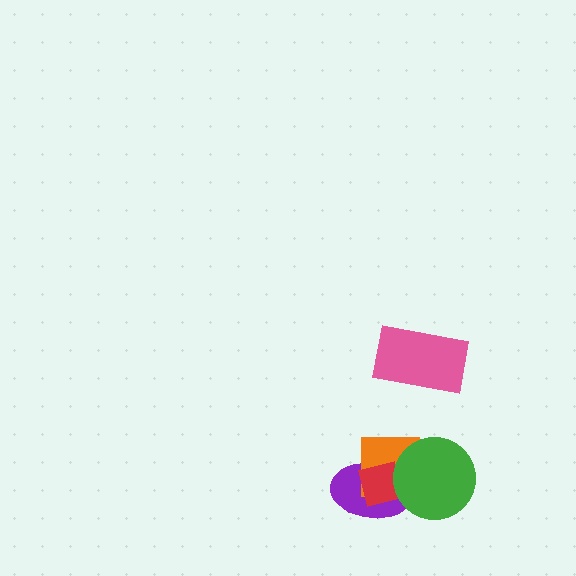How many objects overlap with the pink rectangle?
0 objects overlap with the pink rectangle.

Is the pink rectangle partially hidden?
No, no other shape covers it.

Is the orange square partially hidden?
Yes, it is partially covered by another shape.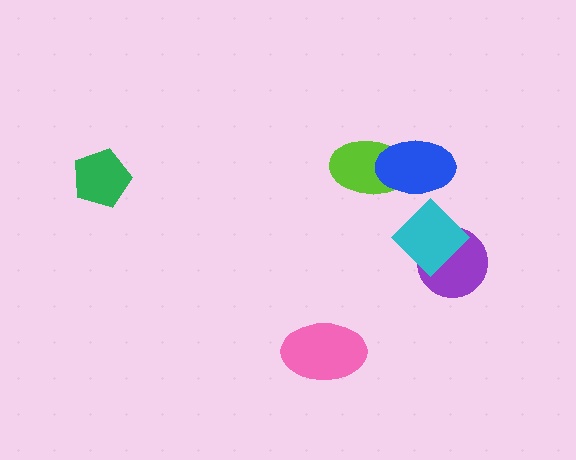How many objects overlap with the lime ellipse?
1 object overlaps with the lime ellipse.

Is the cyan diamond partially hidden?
No, no other shape covers it.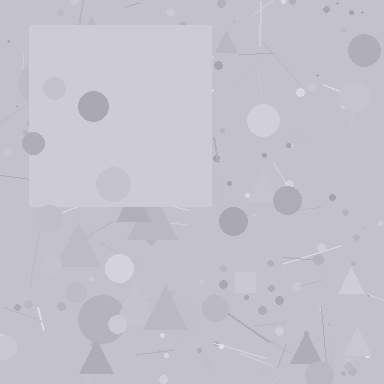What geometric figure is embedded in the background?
A square is embedded in the background.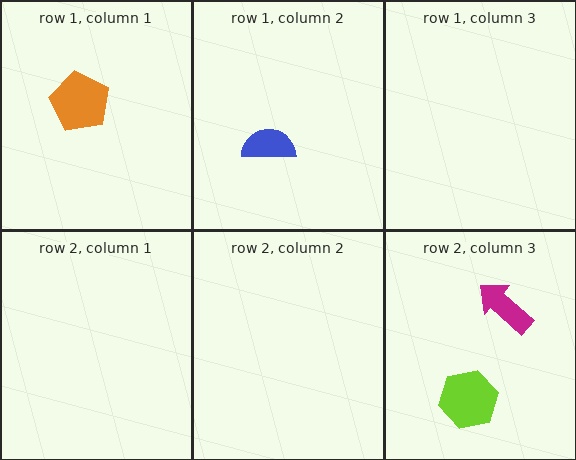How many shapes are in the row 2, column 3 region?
2.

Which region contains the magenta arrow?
The row 2, column 3 region.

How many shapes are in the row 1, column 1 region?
1.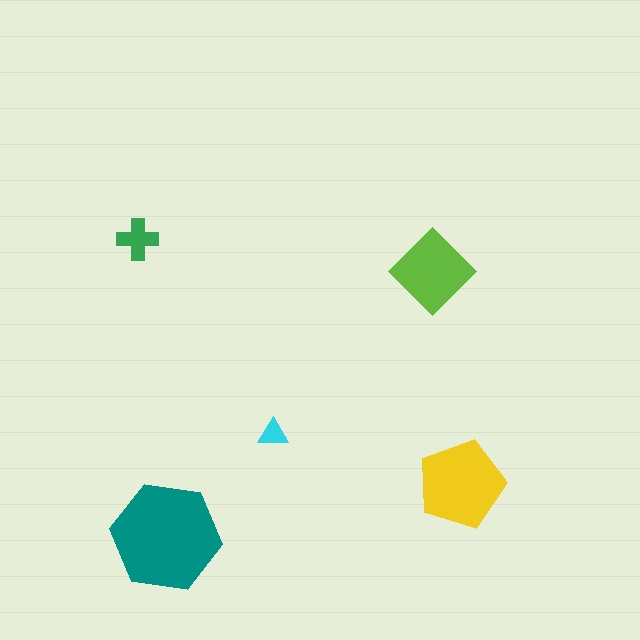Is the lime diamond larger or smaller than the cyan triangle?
Larger.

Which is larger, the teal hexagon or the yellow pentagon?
The teal hexagon.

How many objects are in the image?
There are 5 objects in the image.